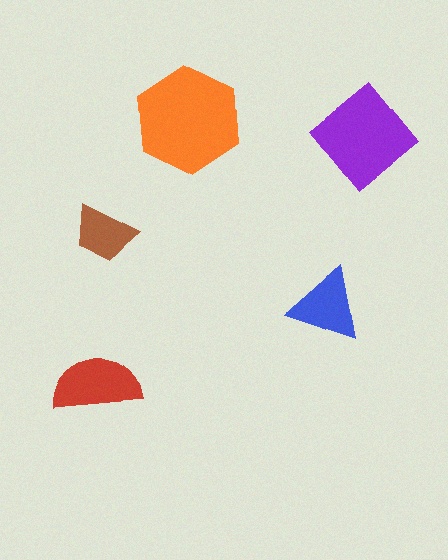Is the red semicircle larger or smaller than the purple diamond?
Smaller.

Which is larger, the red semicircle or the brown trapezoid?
The red semicircle.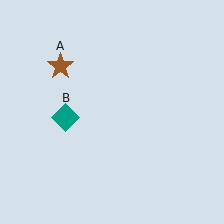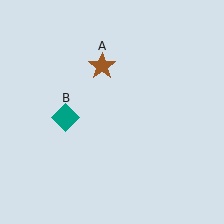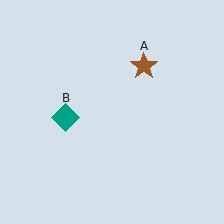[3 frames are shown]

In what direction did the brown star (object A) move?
The brown star (object A) moved right.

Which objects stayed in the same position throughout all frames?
Teal diamond (object B) remained stationary.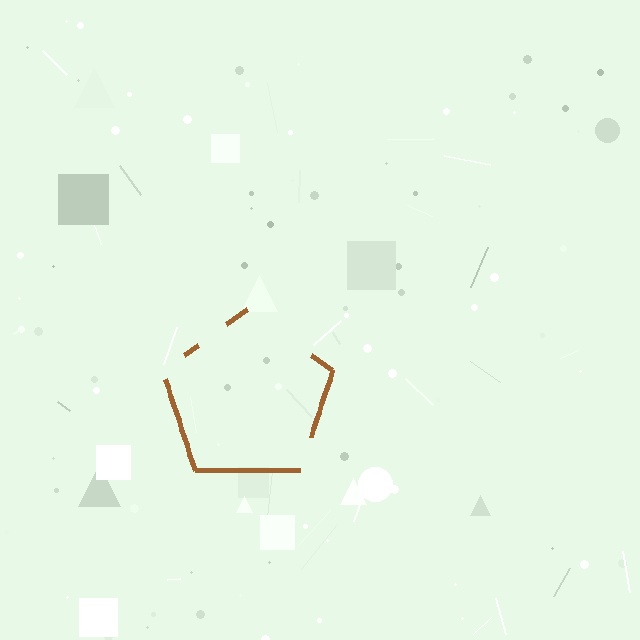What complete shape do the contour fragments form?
The contour fragments form a pentagon.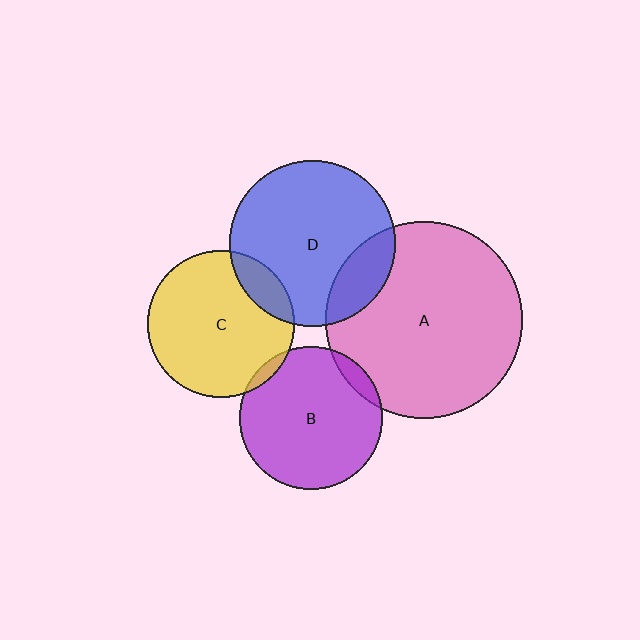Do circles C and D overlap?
Yes.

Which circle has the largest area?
Circle A (pink).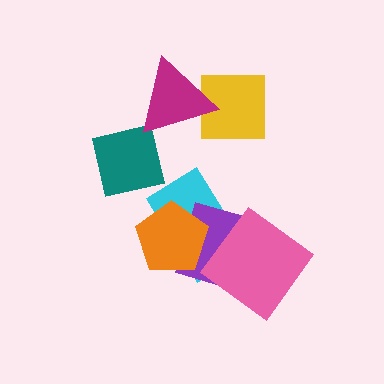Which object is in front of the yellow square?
The magenta triangle is in front of the yellow square.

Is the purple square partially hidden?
Yes, it is partially covered by another shape.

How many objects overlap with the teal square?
0 objects overlap with the teal square.